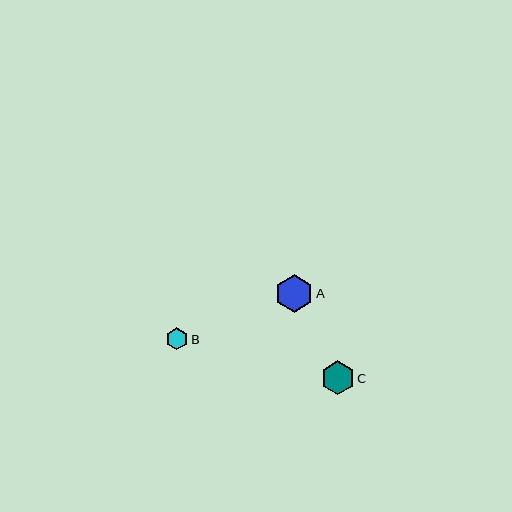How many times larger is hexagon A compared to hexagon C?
Hexagon A is approximately 1.1 times the size of hexagon C.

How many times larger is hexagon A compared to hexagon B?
Hexagon A is approximately 1.7 times the size of hexagon B.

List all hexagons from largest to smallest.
From largest to smallest: A, C, B.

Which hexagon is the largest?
Hexagon A is the largest with a size of approximately 37 pixels.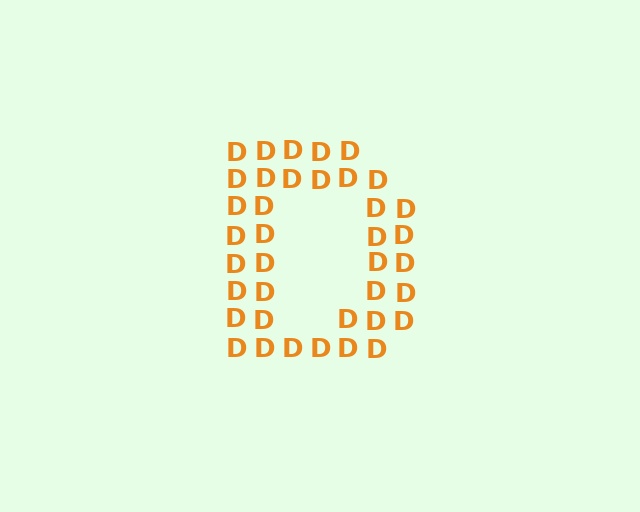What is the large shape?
The large shape is the letter D.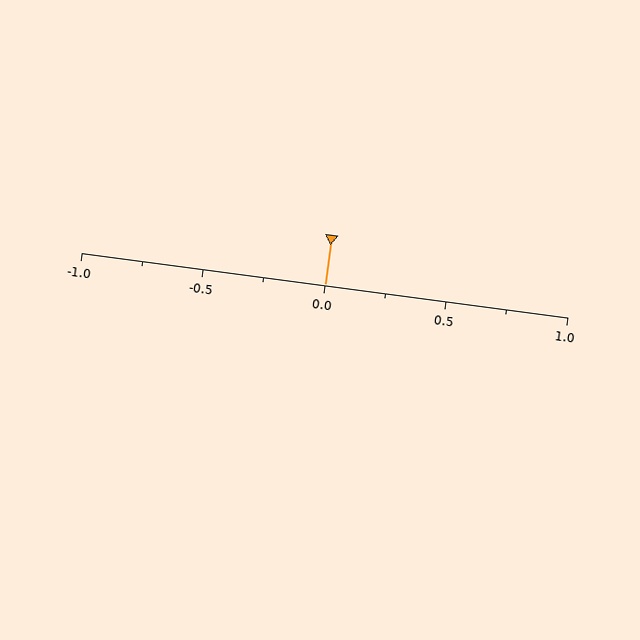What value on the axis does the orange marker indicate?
The marker indicates approximately 0.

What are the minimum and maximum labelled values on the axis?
The axis runs from -1.0 to 1.0.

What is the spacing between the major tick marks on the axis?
The major ticks are spaced 0.5 apart.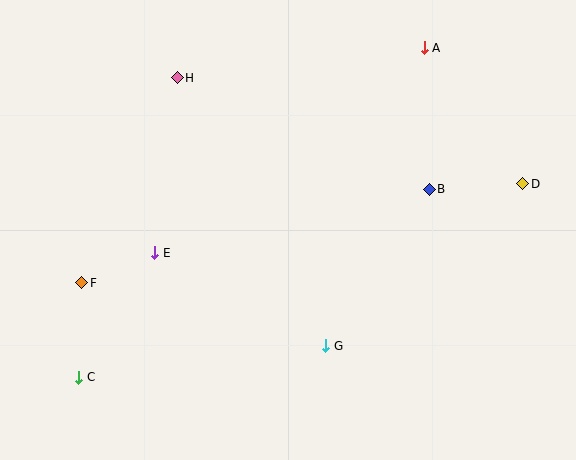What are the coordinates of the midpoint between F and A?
The midpoint between F and A is at (253, 165).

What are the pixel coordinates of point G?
Point G is at (326, 346).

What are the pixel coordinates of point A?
Point A is at (424, 48).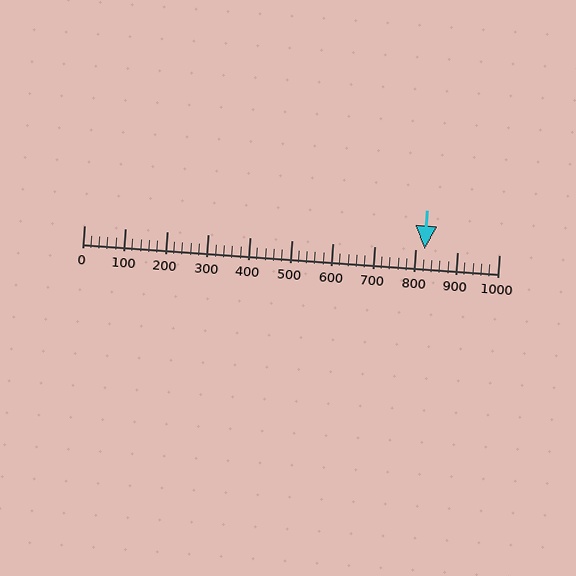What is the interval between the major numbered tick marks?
The major tick marks are spaced 100 units apart.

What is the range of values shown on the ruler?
The ruler shows values from 0 to 1000.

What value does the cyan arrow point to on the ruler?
The cyan arrow points to approximately 820.